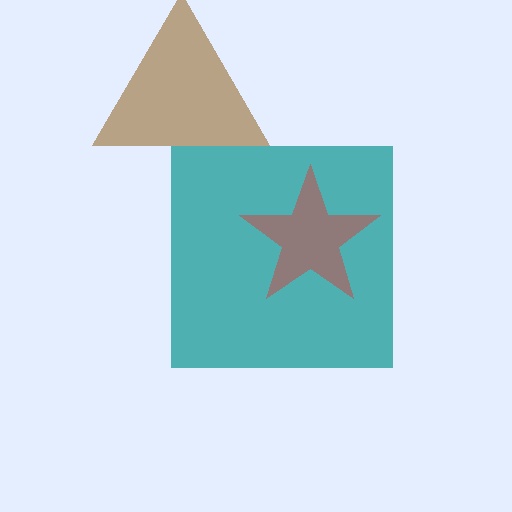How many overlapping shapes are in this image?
There are 3 overlapping shapes in the image.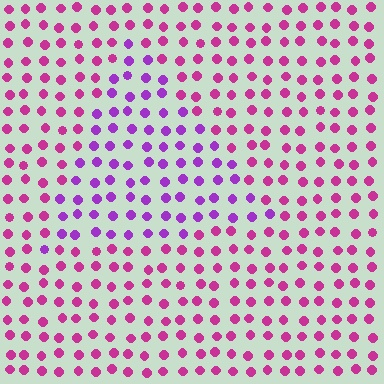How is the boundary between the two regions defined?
The boundary is defined purely by a slight shift in hue (about 36 degrees). Spacing, size, and orientation are identical on both sides.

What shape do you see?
I see a triangle.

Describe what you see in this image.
The image is filled with small magenta elements in a uniform arrangement. A triangle-shaped region is visible where the elements are tinted to a slightly different hue, forming a subtle color boundary.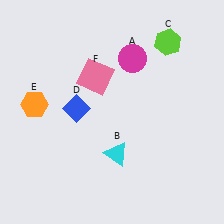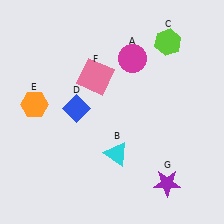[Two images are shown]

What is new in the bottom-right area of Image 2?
A purple star (G) was added in the bottom-right area of Image 2.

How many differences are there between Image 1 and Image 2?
There is 1 difference between the two images.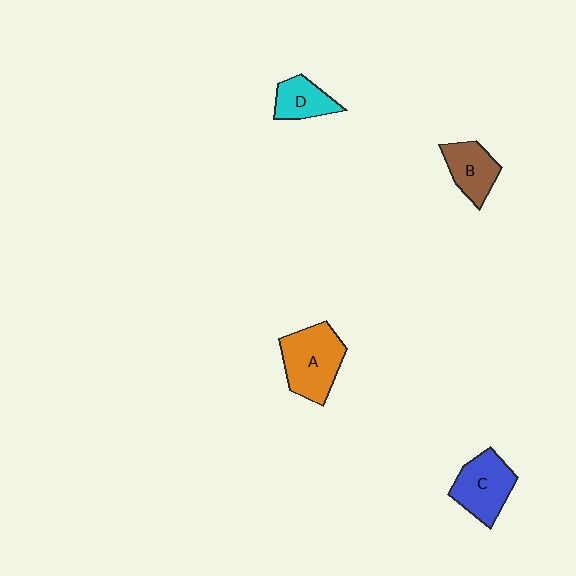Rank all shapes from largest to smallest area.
From largest to smallest: A (orange), C (blue), B (brown), D (cyan).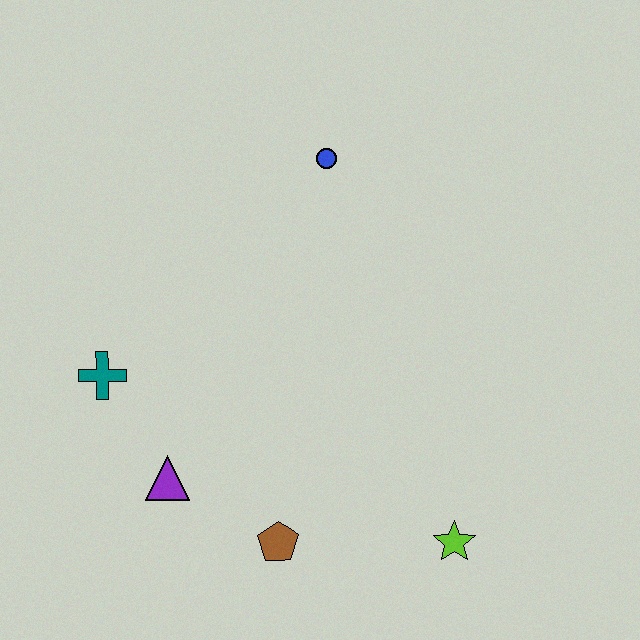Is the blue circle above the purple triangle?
Yes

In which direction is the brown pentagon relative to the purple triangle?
The brown pentagon is to the right of the purple triangle.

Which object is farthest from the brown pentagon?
The blue circle is farthest from the brown pentagon.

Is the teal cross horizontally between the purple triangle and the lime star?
No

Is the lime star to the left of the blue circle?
No